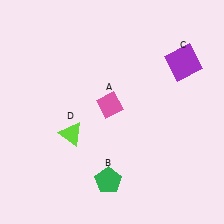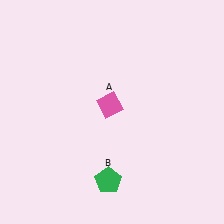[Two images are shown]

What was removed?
The lime triangle (D), the purple square (C) were removed in Image 2.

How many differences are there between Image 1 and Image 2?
There are 2 differences between the two images.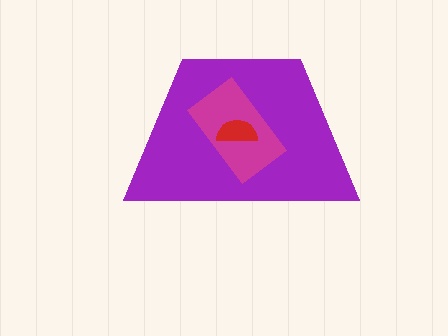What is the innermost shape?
The red semicircle.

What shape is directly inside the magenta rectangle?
The red semicircle.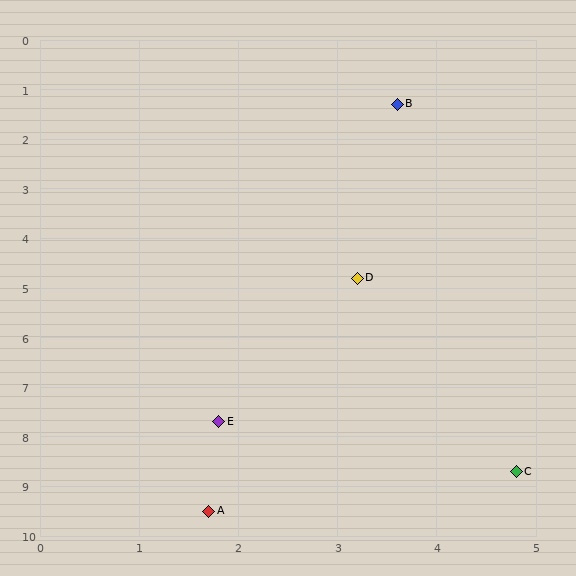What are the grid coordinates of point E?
Point E is at approximately (1.8, 7.7).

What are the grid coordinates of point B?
Point B is at approximately (3.6, 1.3).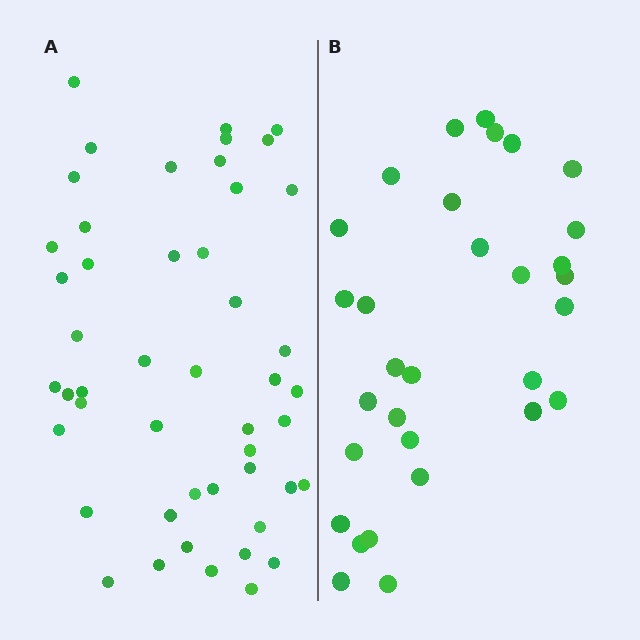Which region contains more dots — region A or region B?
Region A (the left region) has more dots.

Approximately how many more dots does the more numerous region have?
Region A has approximately 15 more dots than region B.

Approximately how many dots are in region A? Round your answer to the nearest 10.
About 50 dots. (The exact count is 48, which rounds to 50.)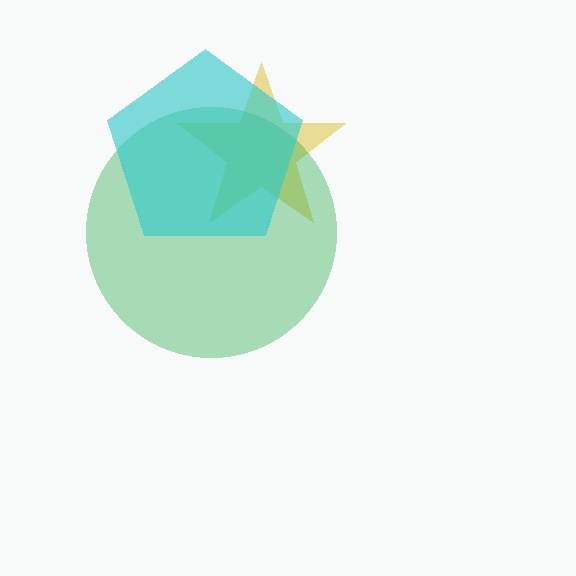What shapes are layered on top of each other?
The layered shapes are: a yellow star, a green circle, a cyan pentagon.